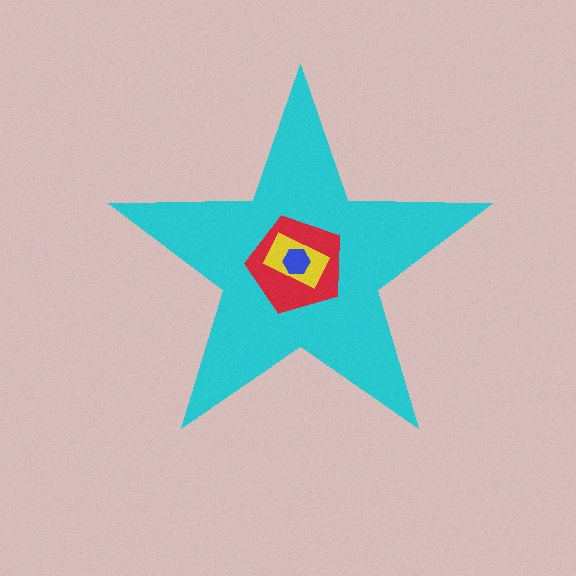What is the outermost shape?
The cyan star.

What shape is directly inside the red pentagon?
The yellow rectangle.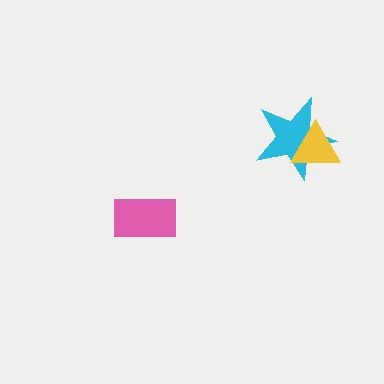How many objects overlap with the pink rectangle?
0 objects overlap with the pink rectangle.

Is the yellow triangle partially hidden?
No, no other shape covers it.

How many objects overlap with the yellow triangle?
1 object overlaps with the yellow triangle.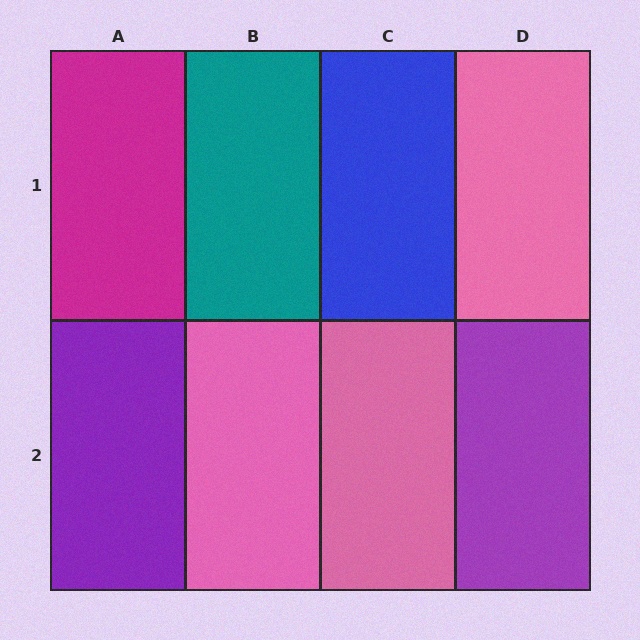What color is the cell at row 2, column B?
Pink.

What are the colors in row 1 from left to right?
Magenta, teal, blue, pink.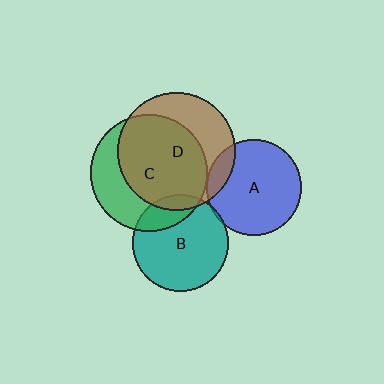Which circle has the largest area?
Circle D (brown).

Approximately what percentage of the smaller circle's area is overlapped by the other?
Approximately 65%.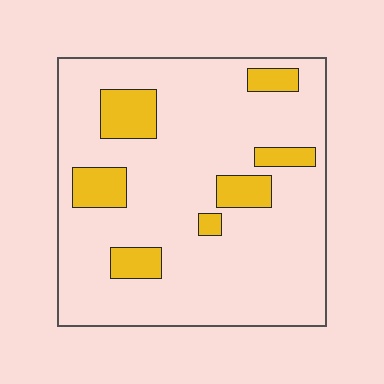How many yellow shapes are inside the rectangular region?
7.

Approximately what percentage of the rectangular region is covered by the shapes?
Approximately 15%.